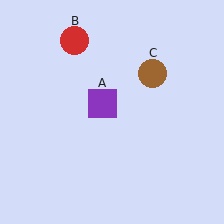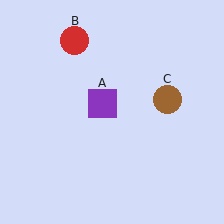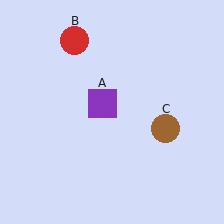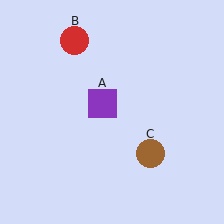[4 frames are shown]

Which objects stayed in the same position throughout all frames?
Purple square (object A) and red circle (object B) remained stationary.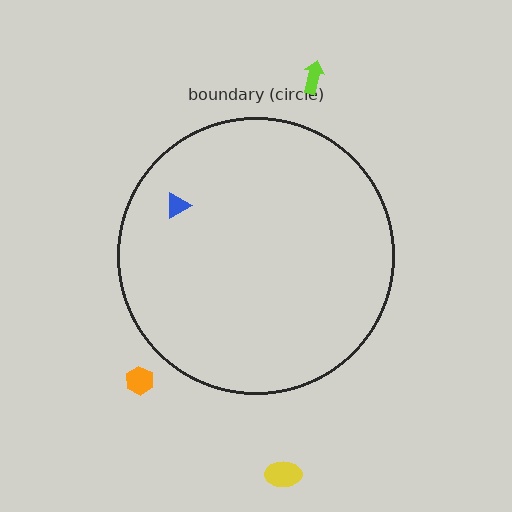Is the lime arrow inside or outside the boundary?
Outside.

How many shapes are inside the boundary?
1 inside, 3 outside.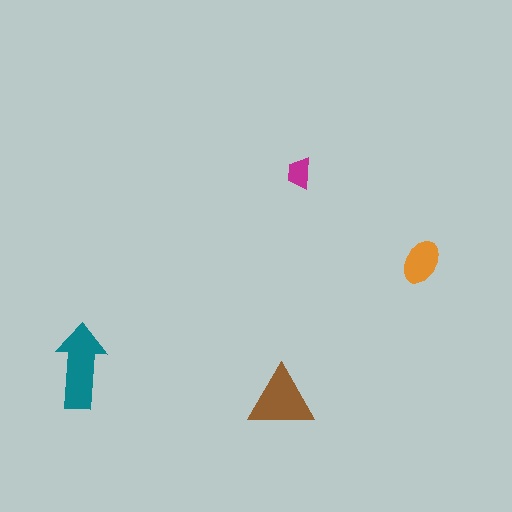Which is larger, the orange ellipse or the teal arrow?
The teal arrow.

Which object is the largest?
The teal arrow.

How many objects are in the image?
There are 4 objects in the image.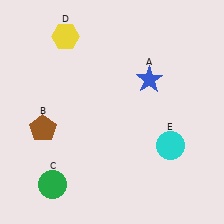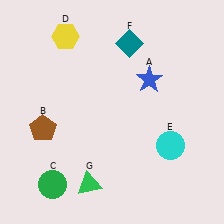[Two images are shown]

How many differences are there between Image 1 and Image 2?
There are 2 differences between the two images.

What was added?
A teal diamond (F), a green triangle (G) were added in Image 2.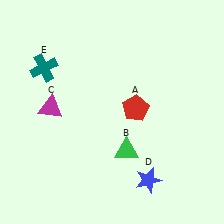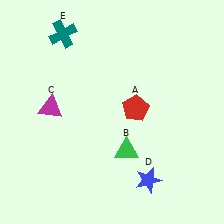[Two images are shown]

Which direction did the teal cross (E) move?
The teal cross (E) moved up.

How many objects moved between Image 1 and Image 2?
1 object moved between the two images.